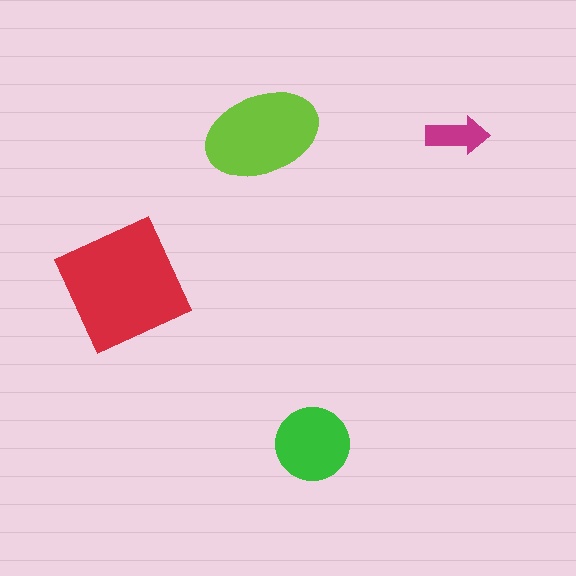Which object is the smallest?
The magenta arrow.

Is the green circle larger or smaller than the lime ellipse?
Smaller.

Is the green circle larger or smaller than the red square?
Smaller.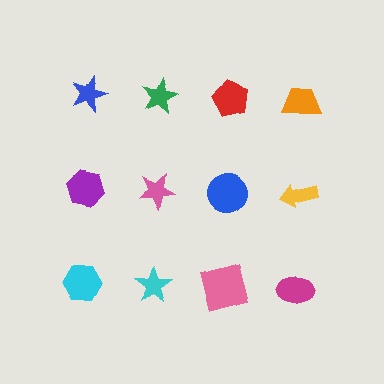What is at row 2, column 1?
A purple hexagon.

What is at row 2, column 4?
A yellow arrow.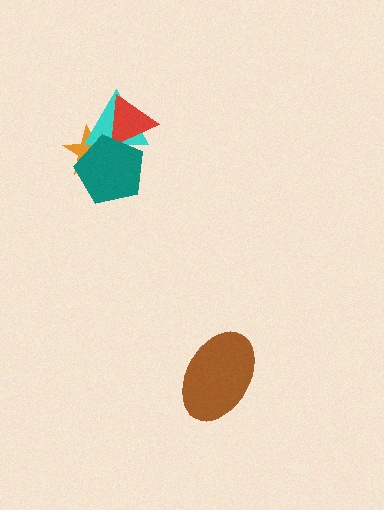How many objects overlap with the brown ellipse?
0 objects overlap with the brown ellipse.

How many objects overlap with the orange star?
3 objects overlap with the orange star.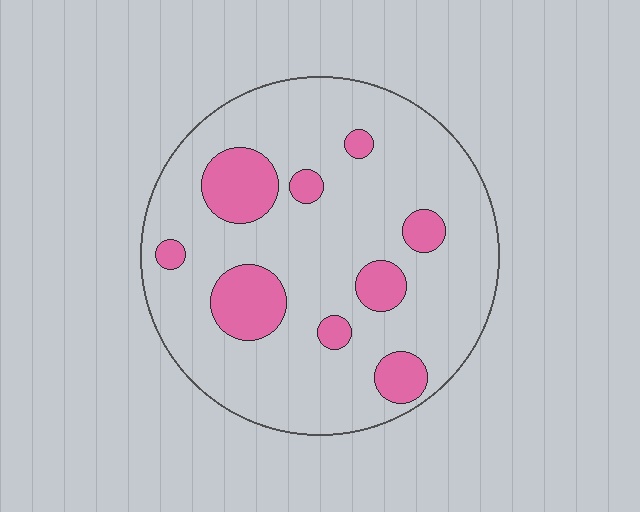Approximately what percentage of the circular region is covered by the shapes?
Approximately 20%.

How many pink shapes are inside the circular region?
9.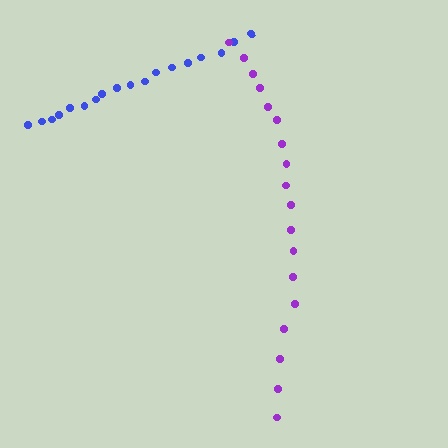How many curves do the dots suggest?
There are 2 distinct paths.